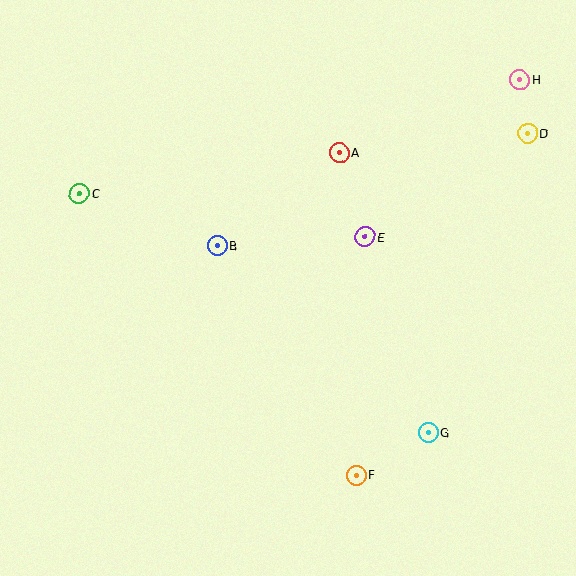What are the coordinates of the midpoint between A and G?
The midpoint between A and G is at (384, 293).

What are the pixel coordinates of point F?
Point F is at (356, 475).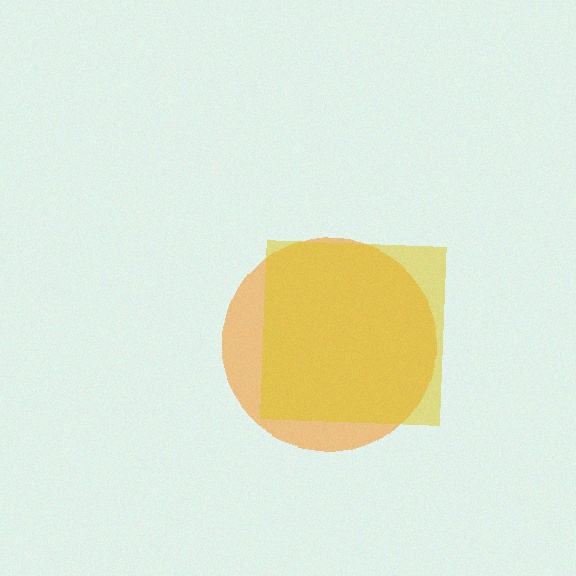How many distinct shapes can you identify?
There are 2 distinct shapes: an orange circle, a yellow square.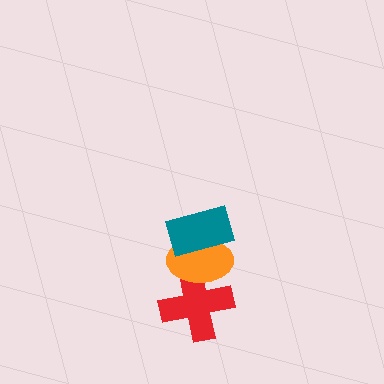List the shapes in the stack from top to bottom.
From top to bottom: the teal rectangle, the orange ellipse, the red cross.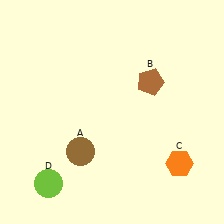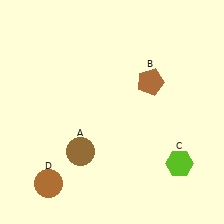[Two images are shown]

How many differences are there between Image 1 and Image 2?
There are 2 differences between the two images.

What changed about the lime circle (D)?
In Image 1, D is lime. In Image 2, it changed to brown.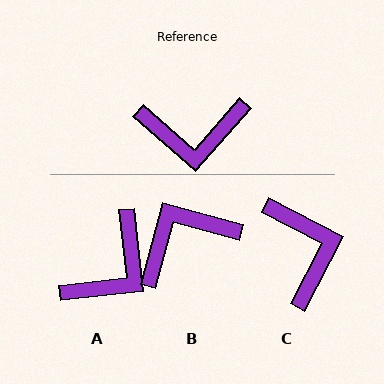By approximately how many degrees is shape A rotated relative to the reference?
Approximately 47 degrees counter-clockwise.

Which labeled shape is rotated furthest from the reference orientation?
B, about 154 degrees away.